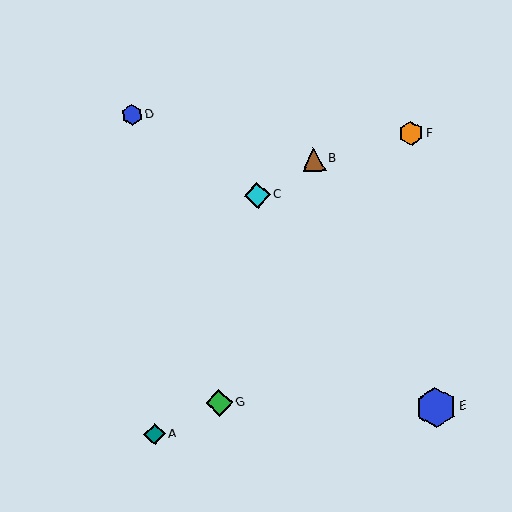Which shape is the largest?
The blue hexagon (labeled E) is the largest.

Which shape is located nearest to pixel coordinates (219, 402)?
The green diamond (labeled G) at (219, 403) is nearest to that location.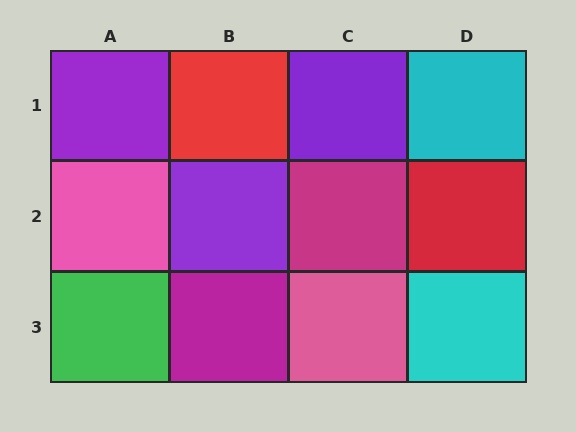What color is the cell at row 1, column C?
Purple.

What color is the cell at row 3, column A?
Green.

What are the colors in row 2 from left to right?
Pink, purple, magenta, red.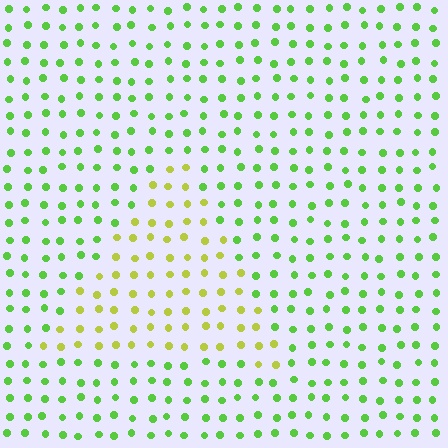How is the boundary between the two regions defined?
The boundary is defined purely by a slight shift in hue (about 41 degrees). Spacing, size, and orientation are identical on both sides.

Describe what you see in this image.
The image is filled with small lime elements in a uniform arrangement. A triangle-shaped region is visible where the elements are tinted to a slightly different hue, forming a subtle color boundary.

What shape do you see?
I see a triangle.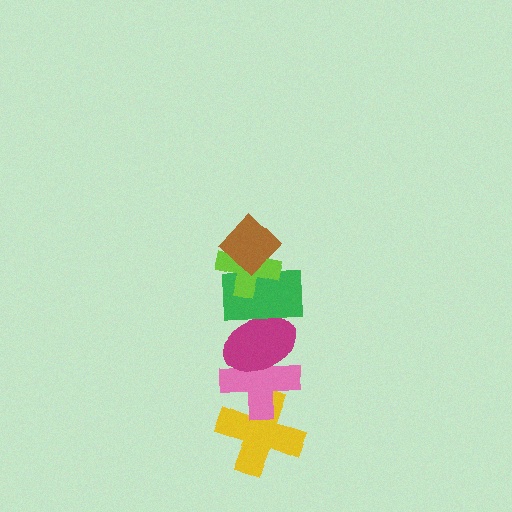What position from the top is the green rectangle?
The green rectangle is 3rd from the top.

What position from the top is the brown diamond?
The brown diamond is 1st from the top.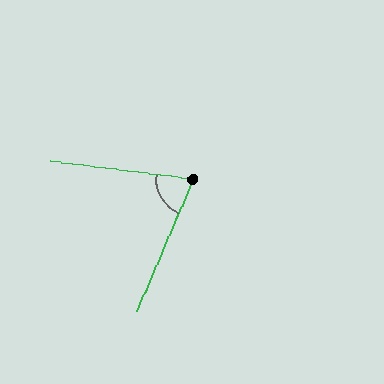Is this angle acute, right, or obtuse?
It is acute.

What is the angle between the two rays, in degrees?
Approximately 74 degrees.